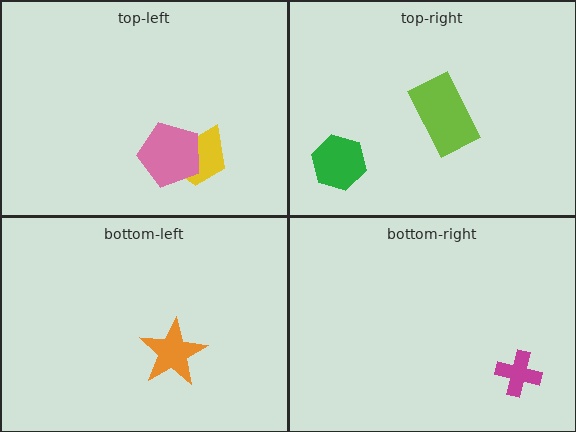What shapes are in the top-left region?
The yellow trapezoid, the pink pentagon.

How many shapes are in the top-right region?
2.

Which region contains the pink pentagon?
The top-left region.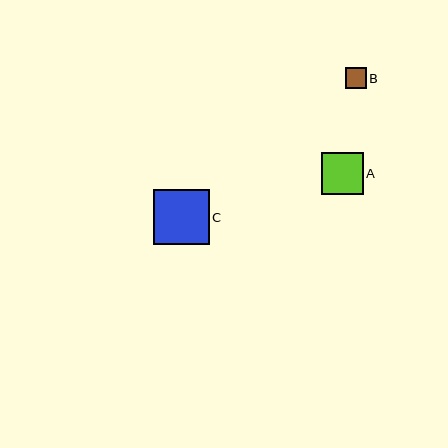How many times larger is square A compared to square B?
Square A is approximately 2.0 times the size of square B.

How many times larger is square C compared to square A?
Square C is approximately 1.3 times the size of square A.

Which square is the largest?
Square C is the largest with a size of approximately 56 pixels.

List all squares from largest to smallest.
From largest to smallest: C, A, B.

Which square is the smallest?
Square B is the smallest with a size of approximately 21 pixels.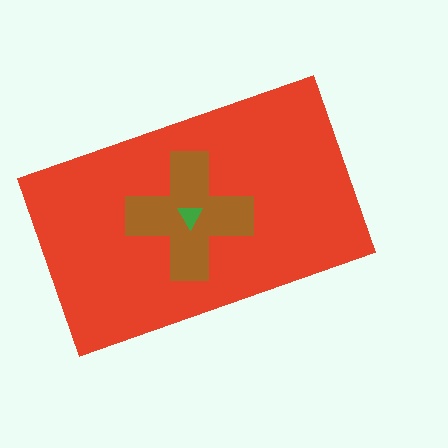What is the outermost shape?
The red rectangle.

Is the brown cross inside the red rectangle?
Yes.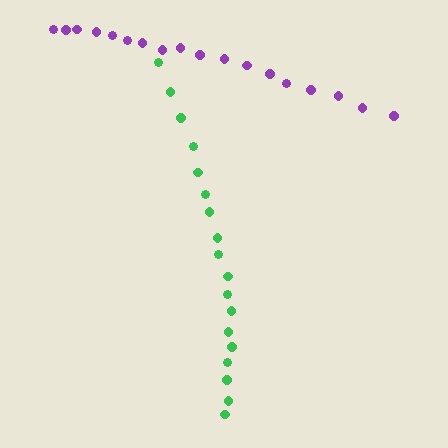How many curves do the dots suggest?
There are 2 distinct paths.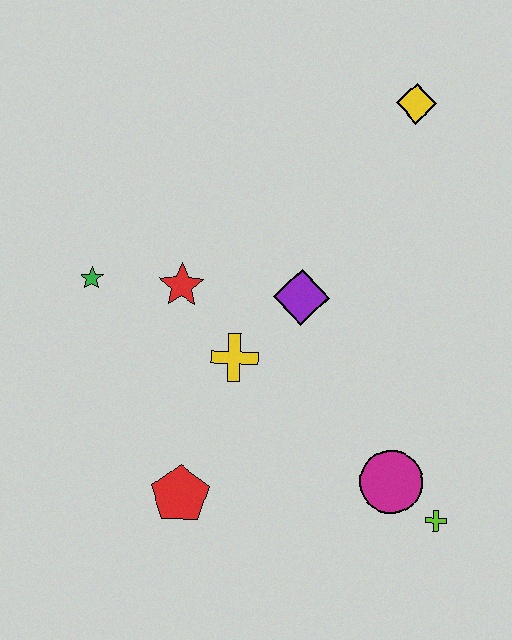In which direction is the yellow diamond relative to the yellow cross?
The yellow diamond is above the yellow cross.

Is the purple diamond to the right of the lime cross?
No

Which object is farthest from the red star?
The lime cross is farthest from the red star.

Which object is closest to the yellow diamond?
The purple diamond is closest to the yellow diamond.